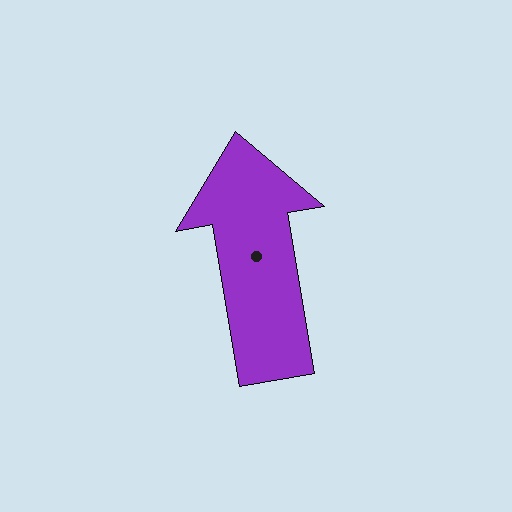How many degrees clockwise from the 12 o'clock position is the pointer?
Approximately 350 degrees.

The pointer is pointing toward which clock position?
Roughly 12 o'clock.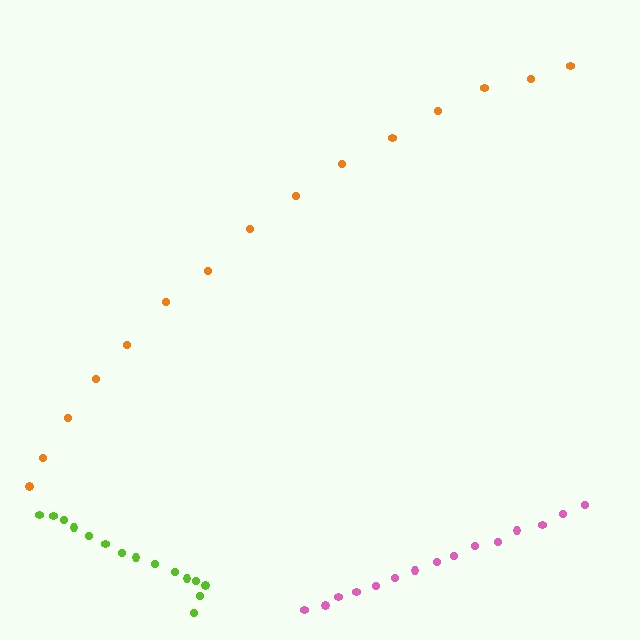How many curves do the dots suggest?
There are 3 distinct paths.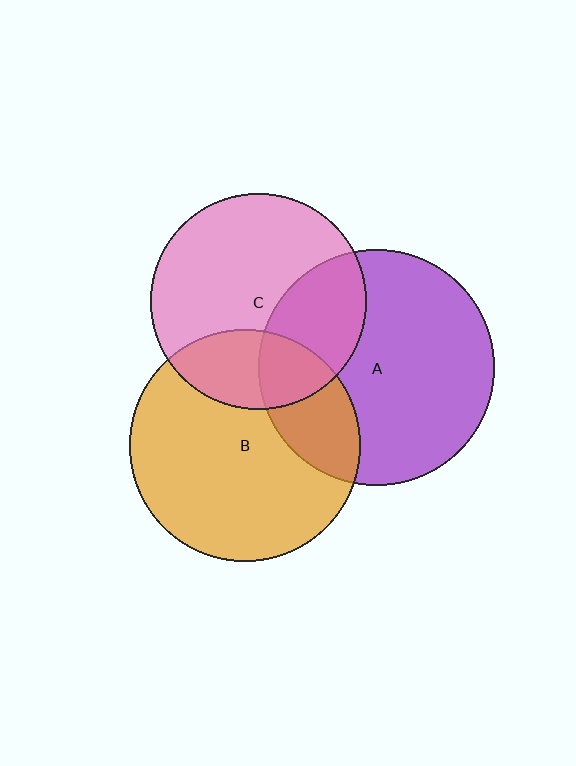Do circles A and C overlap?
Yes.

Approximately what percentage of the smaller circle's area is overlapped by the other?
Approximately 30%.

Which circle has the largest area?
Circle A (purple).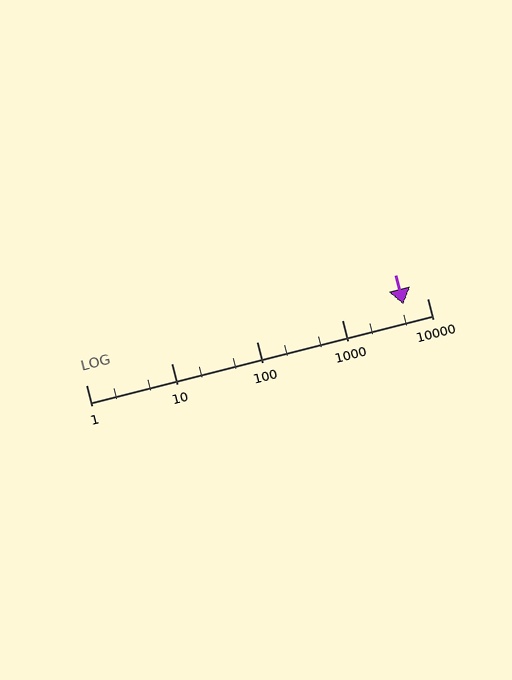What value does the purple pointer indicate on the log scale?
The pointer indicates approximately 5300.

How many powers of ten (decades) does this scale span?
The scale spans 4 decades, from 1 to 10000.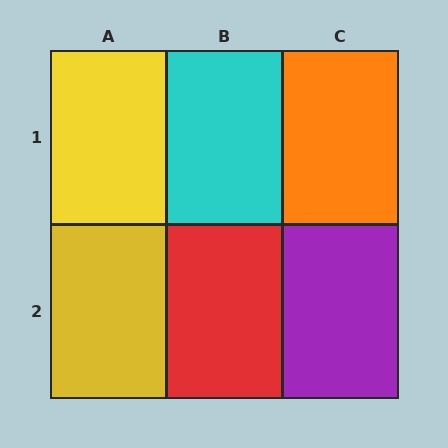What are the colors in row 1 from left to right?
Yellow, cyan, orange.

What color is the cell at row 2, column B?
Red.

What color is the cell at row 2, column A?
Yellow.